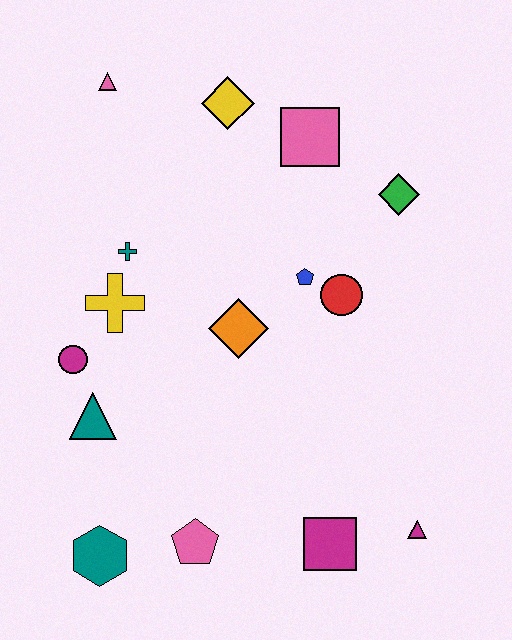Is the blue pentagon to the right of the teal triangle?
Yes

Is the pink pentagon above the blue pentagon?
No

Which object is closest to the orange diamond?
The blue pentagon is closest to the orange diamond.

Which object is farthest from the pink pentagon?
The pink triangle is farthest from the pink pentagon.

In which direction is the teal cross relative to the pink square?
The teal cross is to the left of the pink square.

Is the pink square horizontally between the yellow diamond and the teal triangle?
No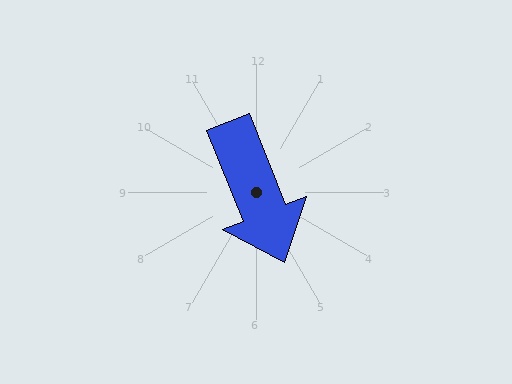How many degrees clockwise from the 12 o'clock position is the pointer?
Approximately 158 degrees.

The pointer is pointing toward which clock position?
Roughly 5 o'clock.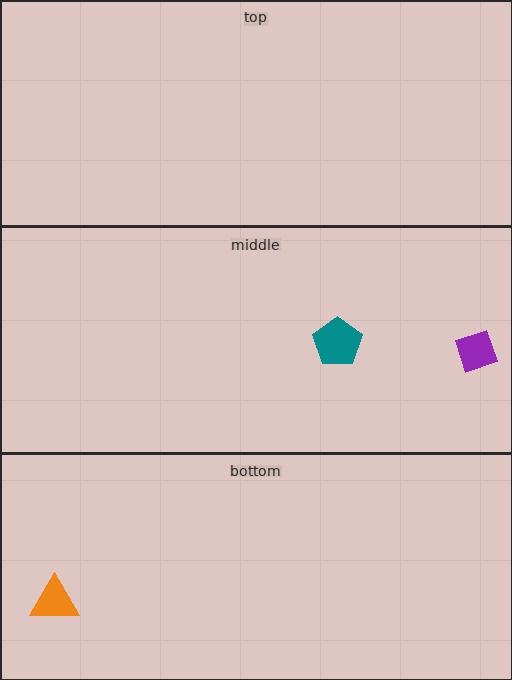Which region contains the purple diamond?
The middle region.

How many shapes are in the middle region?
2.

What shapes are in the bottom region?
The orange triangle.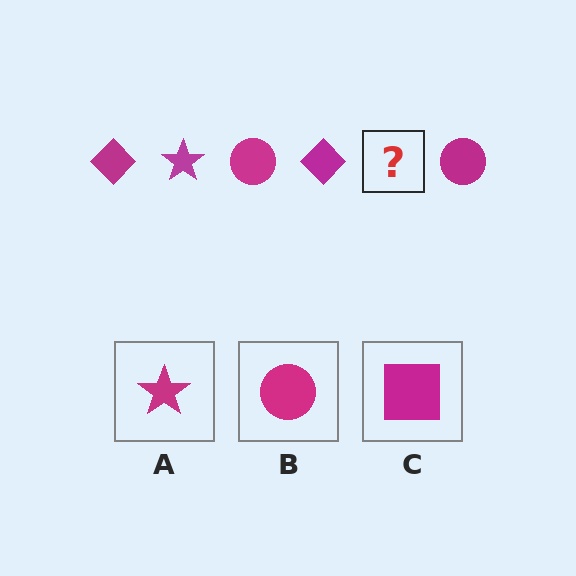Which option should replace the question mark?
Option A.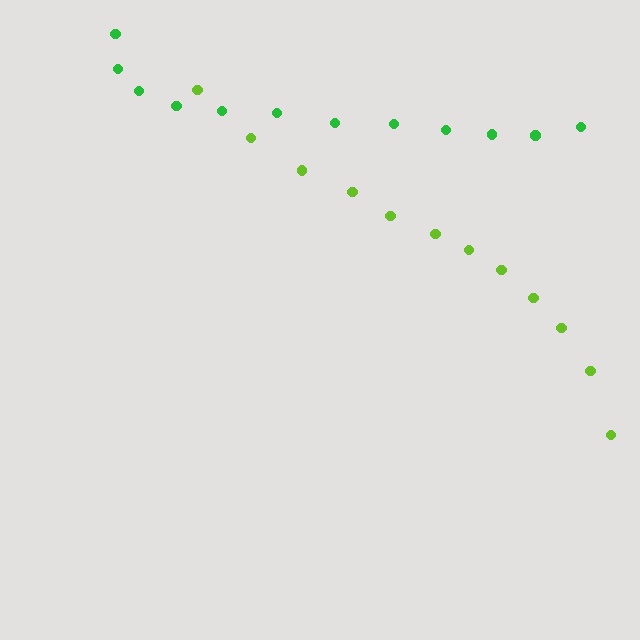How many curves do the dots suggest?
There are 2 distinct paths.